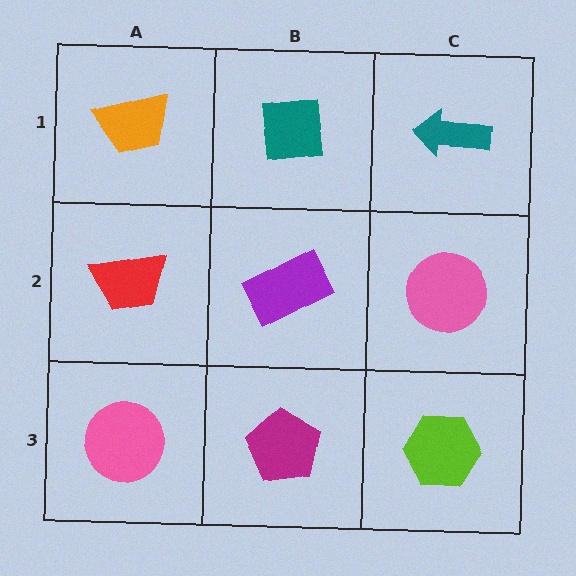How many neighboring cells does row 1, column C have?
2.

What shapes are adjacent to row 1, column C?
A pink circle (row 2, column C), a teal square (row 1, column B).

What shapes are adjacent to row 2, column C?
A teal arrow (row 1, column C), a lime hexagon (row 3, column C), a purple rectangle (row 2, column B).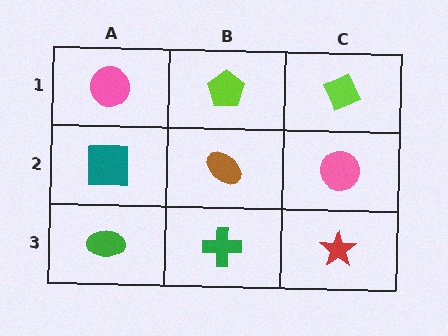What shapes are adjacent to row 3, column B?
A brown ellipse (row 2, column B), a green ellipse (row 3, column A), a red star (row 3, column C).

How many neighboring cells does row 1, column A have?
2.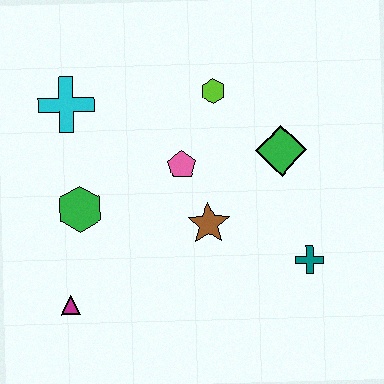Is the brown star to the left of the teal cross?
Yes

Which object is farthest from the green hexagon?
The teal cross is farthest from the green hexagon.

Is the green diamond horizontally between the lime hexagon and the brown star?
No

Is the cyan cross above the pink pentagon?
Yes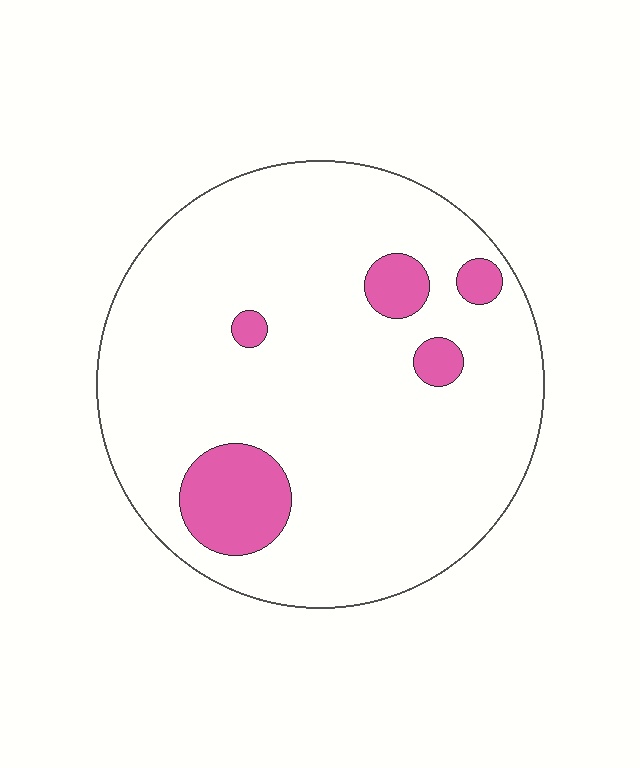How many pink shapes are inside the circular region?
5.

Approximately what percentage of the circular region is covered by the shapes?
Approximately 10%.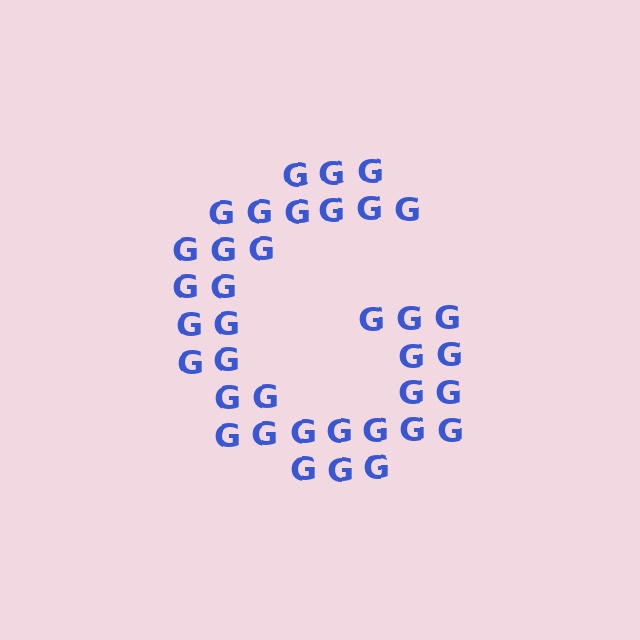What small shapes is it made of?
It is made of small letter G's.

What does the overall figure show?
The overall figure shows the letter G.